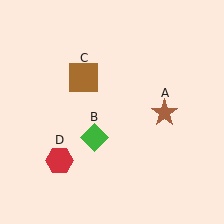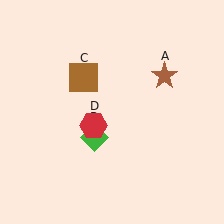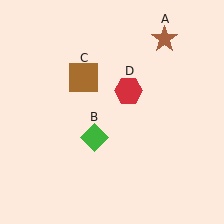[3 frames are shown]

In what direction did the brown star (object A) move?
The brown star (object A) moved up.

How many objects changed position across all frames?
2 objects changed position: brown star (object A), red hexagon (object D).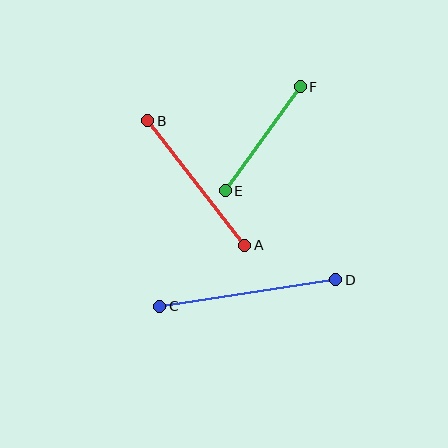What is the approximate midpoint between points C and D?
The midpoint is at approximately (248, 293) pixels.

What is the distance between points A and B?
The distance is approximately 158 pixels.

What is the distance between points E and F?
The distance is approximately 128 pixels.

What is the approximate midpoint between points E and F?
The midpoint is at approximately (263, 139) pixels.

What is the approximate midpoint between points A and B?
The midpoint is at approximately (196, 183) pixels.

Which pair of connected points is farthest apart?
Points C and D are farthest apart.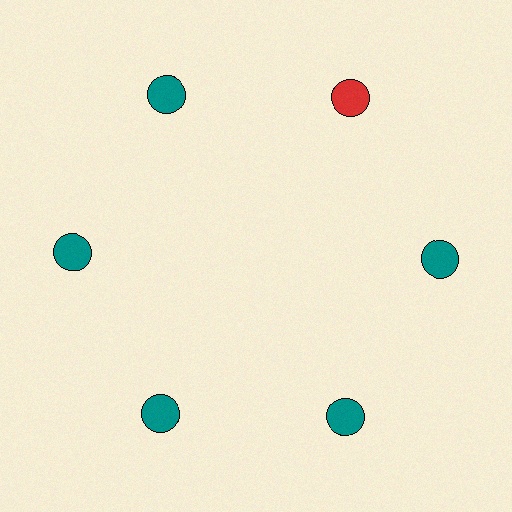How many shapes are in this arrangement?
There are 6 shapes arranged in a ring pattern.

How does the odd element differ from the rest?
It has a different color: red instead of teal.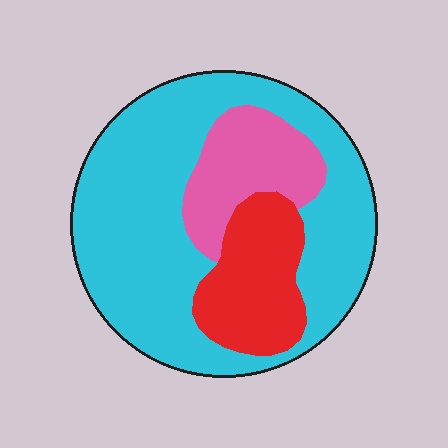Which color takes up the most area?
Cyan, at roughly 65%.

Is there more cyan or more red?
Cyan.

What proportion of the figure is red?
Red covers around 20% of the figure.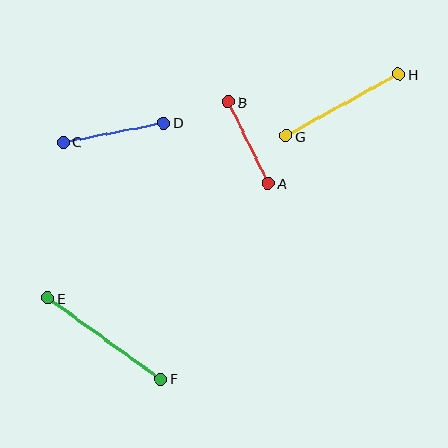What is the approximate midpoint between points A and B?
The midpoint is at approximately (248, 143) pixels.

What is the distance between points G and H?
The distance is approximately 128 pixels.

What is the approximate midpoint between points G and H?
The midpoint is at approximately (342, 105) pixels.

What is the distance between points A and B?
The distance is approximately 91 pixels.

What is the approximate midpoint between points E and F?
The midpoint is at approximately (104, 339) pixels.